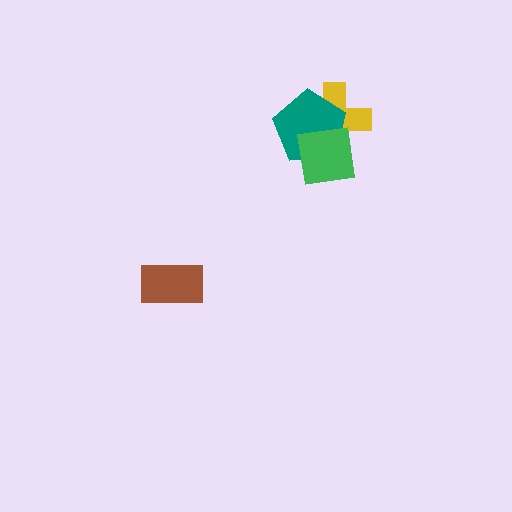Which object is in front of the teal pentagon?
The green square is in front of the teal pentagon.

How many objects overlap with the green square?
2 objects overlap with the green square.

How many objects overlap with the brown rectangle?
0 objects overlap with the brown rectangle.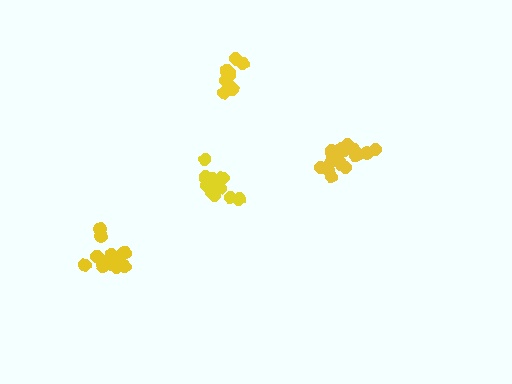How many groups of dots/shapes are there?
There are 4 groups.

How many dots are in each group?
Group 1: 13 dots, Group 2: 13 dots, Group 3: 19 dots, Group 4: 15 dots (60 total).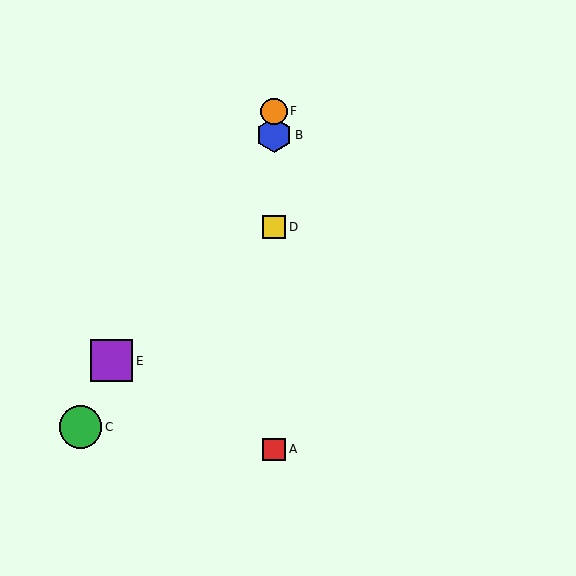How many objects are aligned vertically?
4 objects (A, B, D, F) are aligned vertically.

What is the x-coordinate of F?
Object F is at x≈274.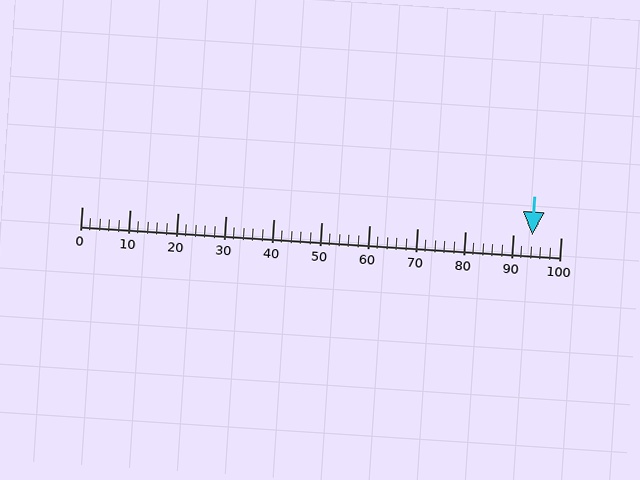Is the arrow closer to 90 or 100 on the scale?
The arrow is closer to 90.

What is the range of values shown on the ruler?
The ruler shows values from 0 to 100.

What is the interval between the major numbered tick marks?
The major tick marks are spaced 10 units apart.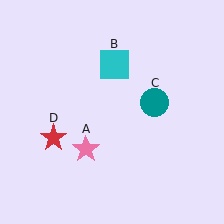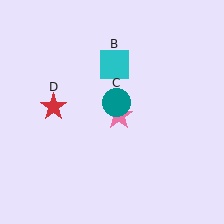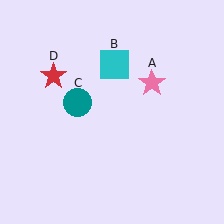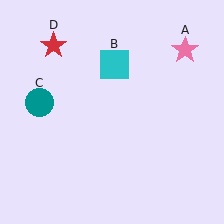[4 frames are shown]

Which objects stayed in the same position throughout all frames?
Cyan square (object B) remained stationary.